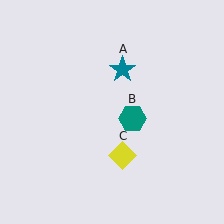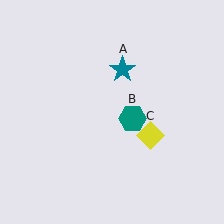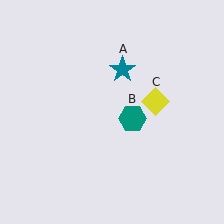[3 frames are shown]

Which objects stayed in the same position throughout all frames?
Teal star (object A) and teal hexagon (object B) remained stationary.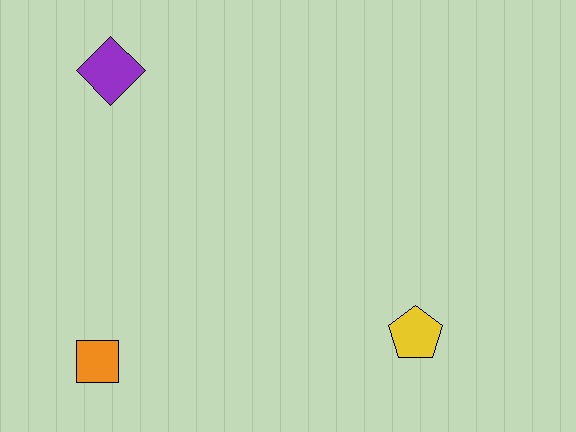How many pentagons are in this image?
There is 1 pentagon.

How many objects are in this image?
There are 3 objects.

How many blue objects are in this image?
There are no blue objects.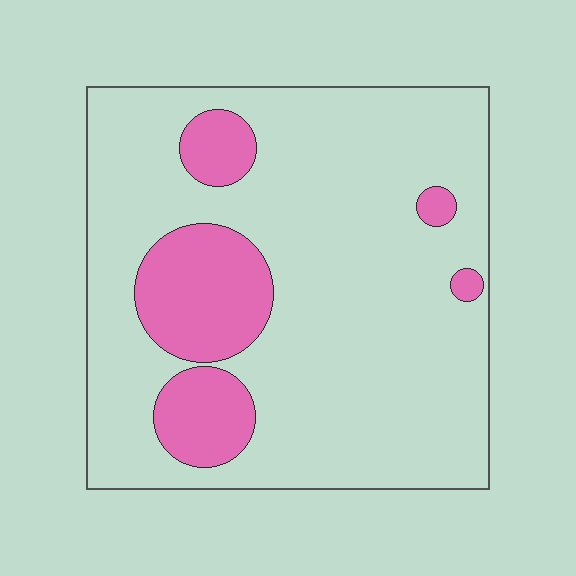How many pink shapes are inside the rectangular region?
5.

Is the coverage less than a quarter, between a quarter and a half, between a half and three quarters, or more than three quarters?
Less than a quarter.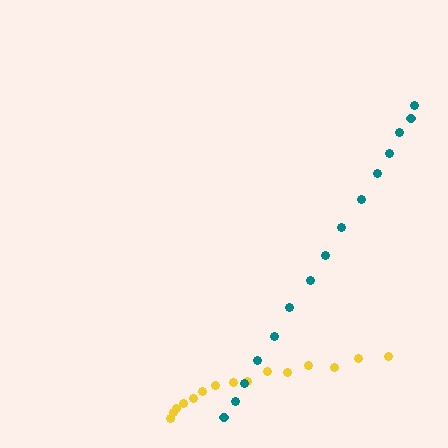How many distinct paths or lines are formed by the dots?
There are 2 distinct paths.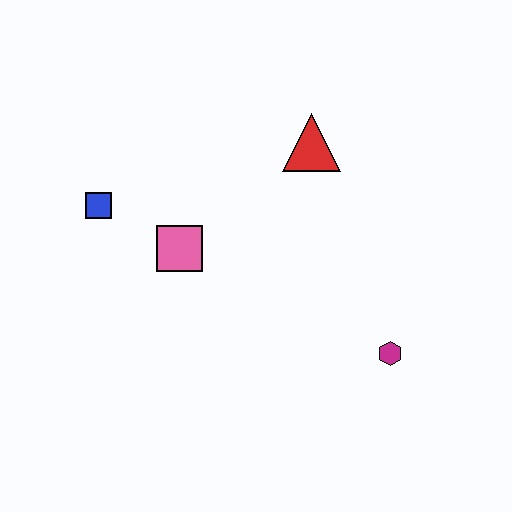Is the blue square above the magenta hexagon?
Yes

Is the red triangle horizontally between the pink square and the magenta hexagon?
Yes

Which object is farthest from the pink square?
The magenta hexagon is farthest from the pink square.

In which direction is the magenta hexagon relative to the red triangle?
The magenta hexagon is below the red triangle.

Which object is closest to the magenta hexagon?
The red triangle is closest to the magenta hexagon.